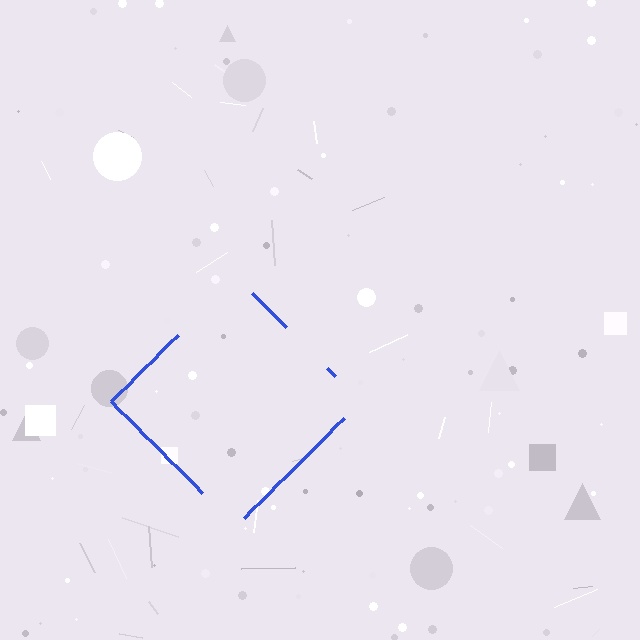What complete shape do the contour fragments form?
The contour fragments form a diamond.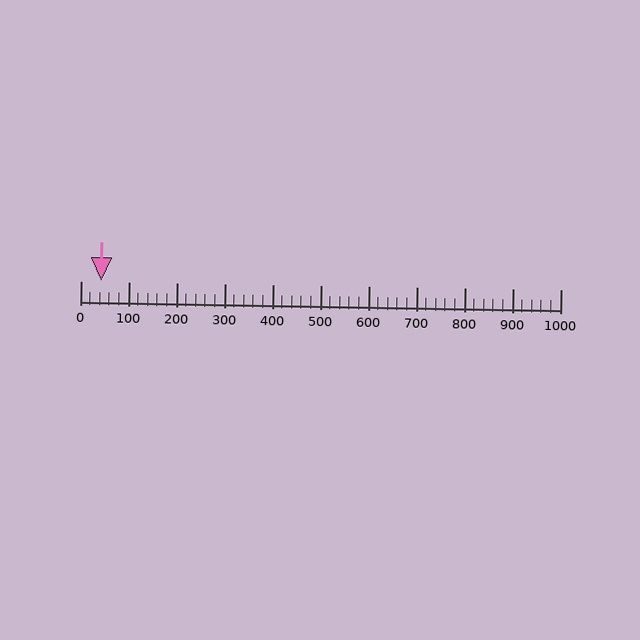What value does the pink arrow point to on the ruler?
The pink arrow points to approximately 42.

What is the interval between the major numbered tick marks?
The major tick marks are spaced 100 units apart.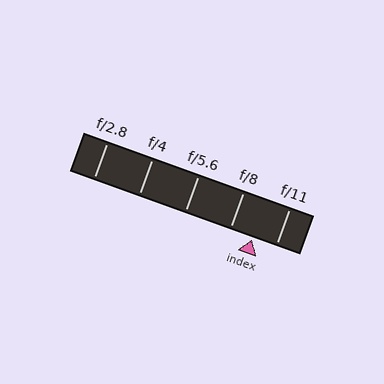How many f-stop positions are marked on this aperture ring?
There are 5 f-stop positions marked.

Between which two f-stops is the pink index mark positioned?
The index mark is between f/8 and f/11.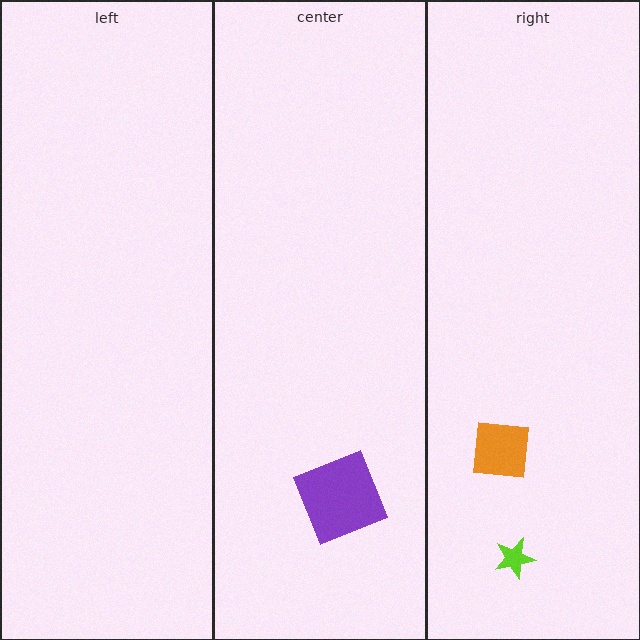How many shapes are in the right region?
2.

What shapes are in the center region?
The purple square.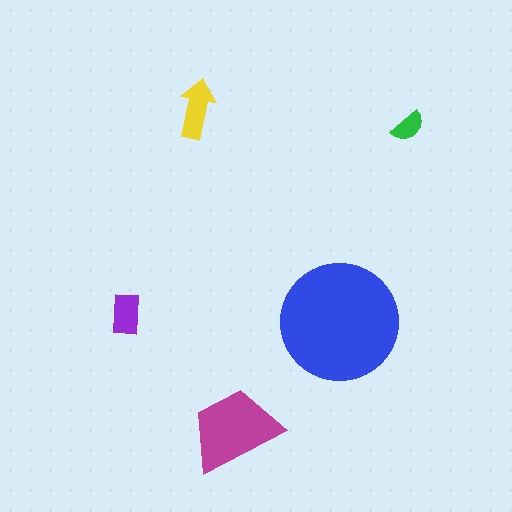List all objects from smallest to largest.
The green semicircle, the purple rectangle, the yellow arrow, the magenta trapezoid, the blue circle.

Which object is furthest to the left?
The purple rectangle is leftmost.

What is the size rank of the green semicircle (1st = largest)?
5th.